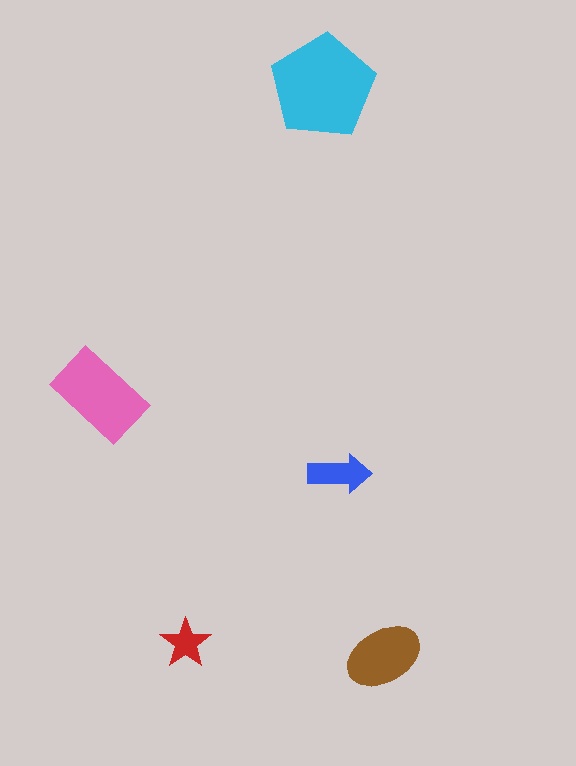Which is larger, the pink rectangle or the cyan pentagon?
The cyan pentagon.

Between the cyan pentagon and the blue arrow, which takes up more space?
The cyan pentagon.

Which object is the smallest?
The red star.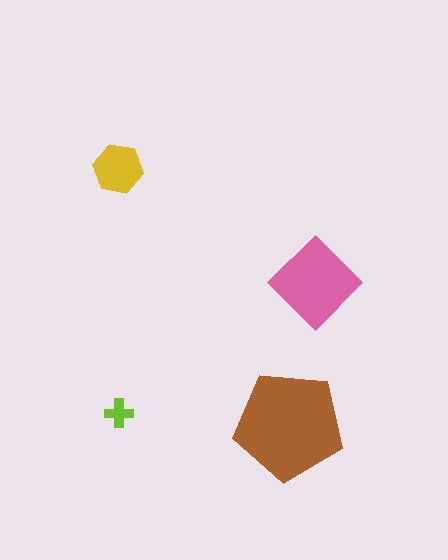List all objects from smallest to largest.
The lime cross, the yellow hexagon, the pink diamond, the brown pentagon.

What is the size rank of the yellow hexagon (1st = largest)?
3rd.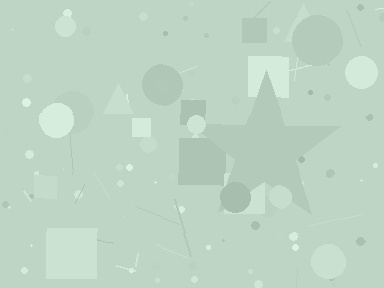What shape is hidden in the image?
A star is hidden in the image.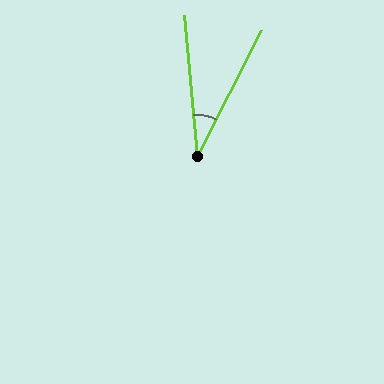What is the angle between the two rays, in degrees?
Approximately 32 degrees.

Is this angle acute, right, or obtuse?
It is acute.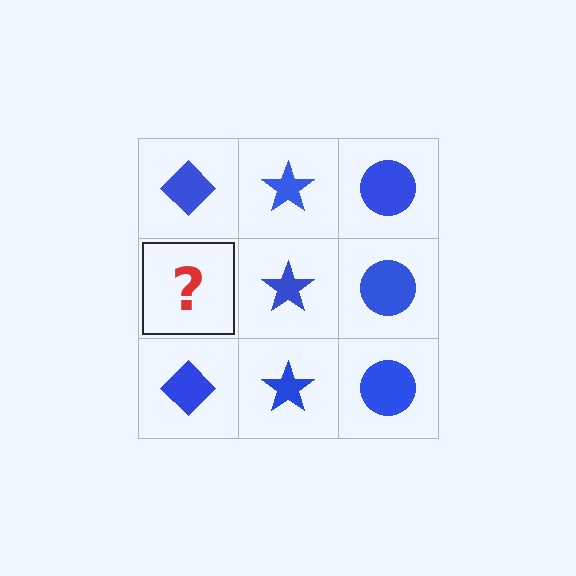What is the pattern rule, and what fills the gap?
The rule is that each column has a consistent shape. The gap should be filled with a blue diamond.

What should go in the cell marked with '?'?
The missing cell should contain a blue diamond.